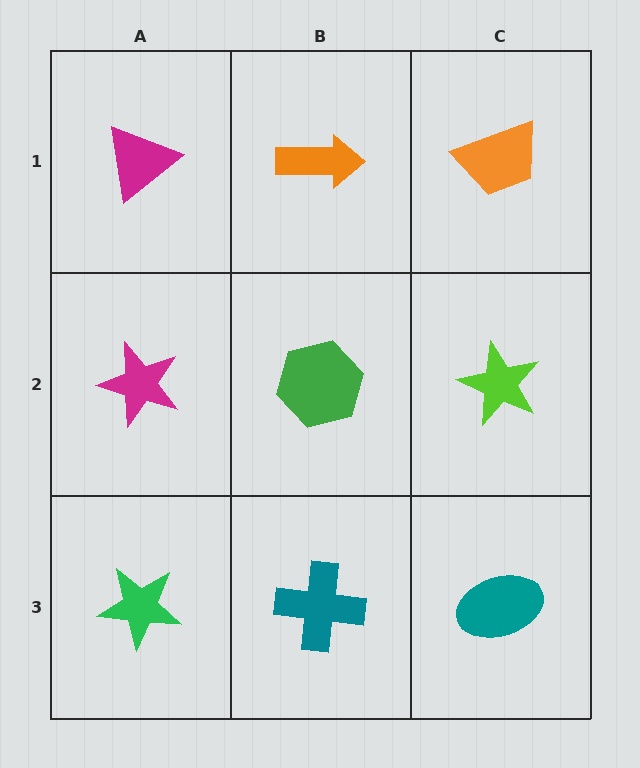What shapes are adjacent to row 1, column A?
A magenta star (row 2, column A), an orange arrow (row 1, column B).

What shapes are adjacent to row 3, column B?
A green hexagon (row 2, column B), a green star (row 3, column A), a teal ellipse (row 3, column C).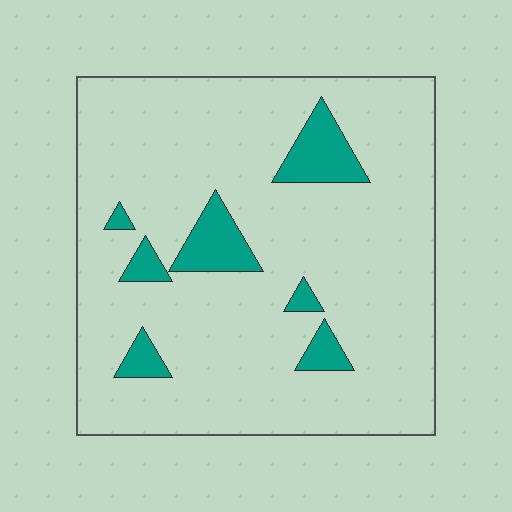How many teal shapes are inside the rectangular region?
7.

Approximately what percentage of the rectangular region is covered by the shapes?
Approximately 10%.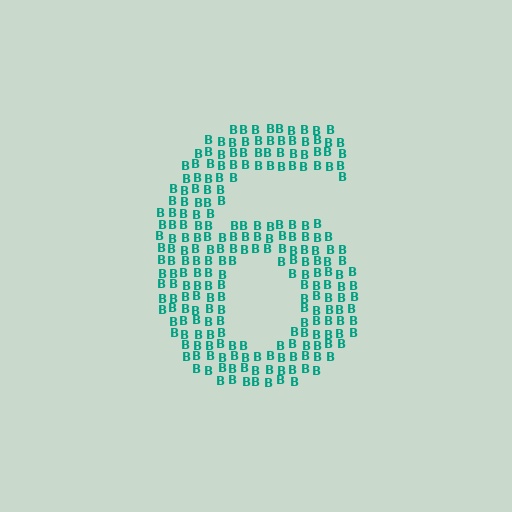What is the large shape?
The large shape is the digit 6.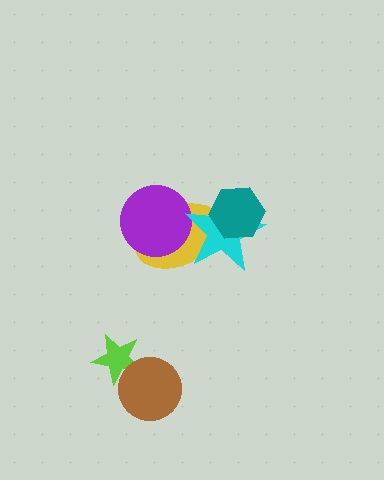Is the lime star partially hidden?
Yes, it is partially covered by another shape.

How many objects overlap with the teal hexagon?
2 objects overlap with the teal hexagon.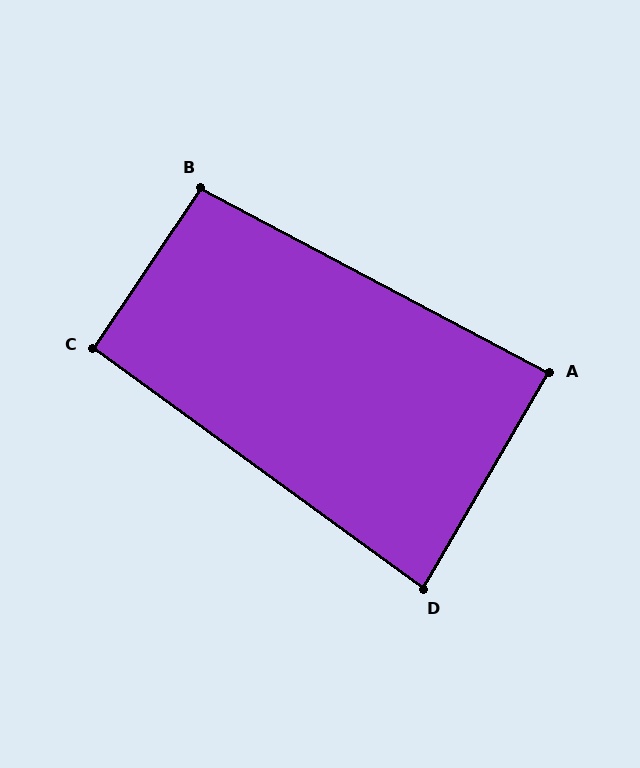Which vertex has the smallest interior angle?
D, at approximately 84 degrees.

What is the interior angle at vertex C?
Approximately 92 degrees (approximately right).